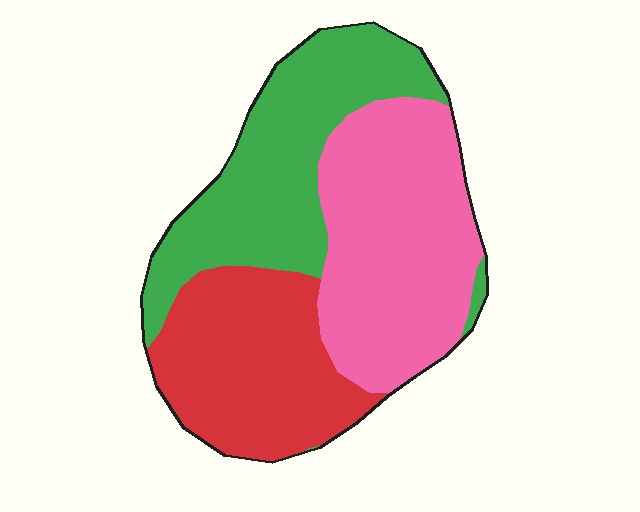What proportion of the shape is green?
Green covers roughly 35% of the shape.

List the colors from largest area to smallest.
From largest to smallest: pink, green, red.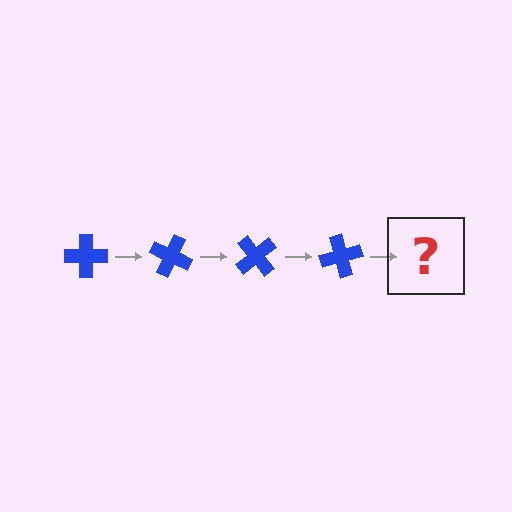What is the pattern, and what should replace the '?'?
The pattern is that the cross rotates 25 degrees each step. The '?' should be a blue cross rotated 100 degrees.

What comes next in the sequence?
The next element should be a blue cross rotated 100 degrees.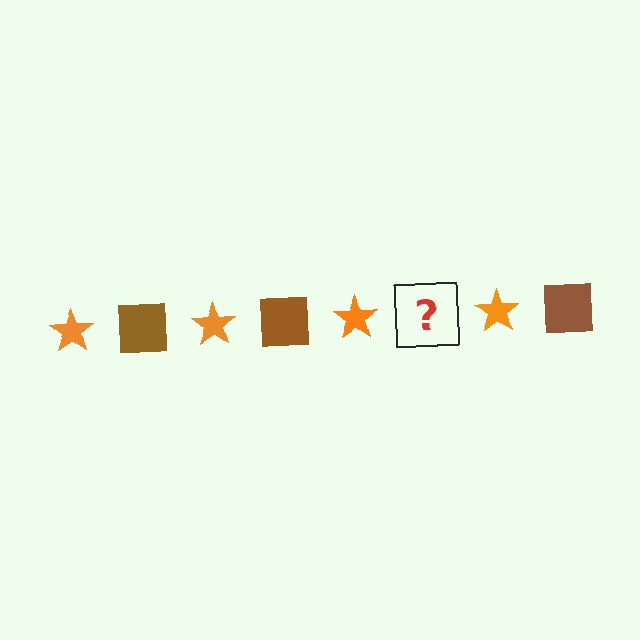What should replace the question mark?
The question mark should be replaced with a brown square.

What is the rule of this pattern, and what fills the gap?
The rule is that the pattern alternates between orange star and brown square. The gap should be filled with a brown square.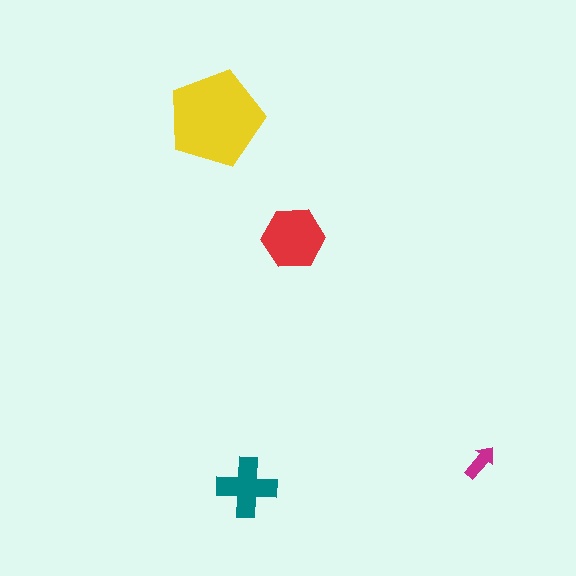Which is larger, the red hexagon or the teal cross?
The red hexagon.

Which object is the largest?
The yellow pentagon.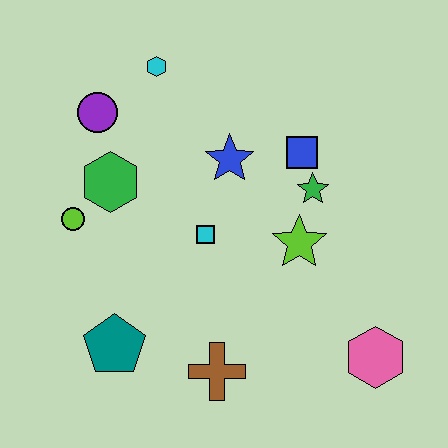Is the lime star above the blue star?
No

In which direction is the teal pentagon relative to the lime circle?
The teal pentagon is below the lime circle.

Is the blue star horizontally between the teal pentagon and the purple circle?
No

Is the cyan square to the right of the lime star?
No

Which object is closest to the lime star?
The green star is closest to the lime star.